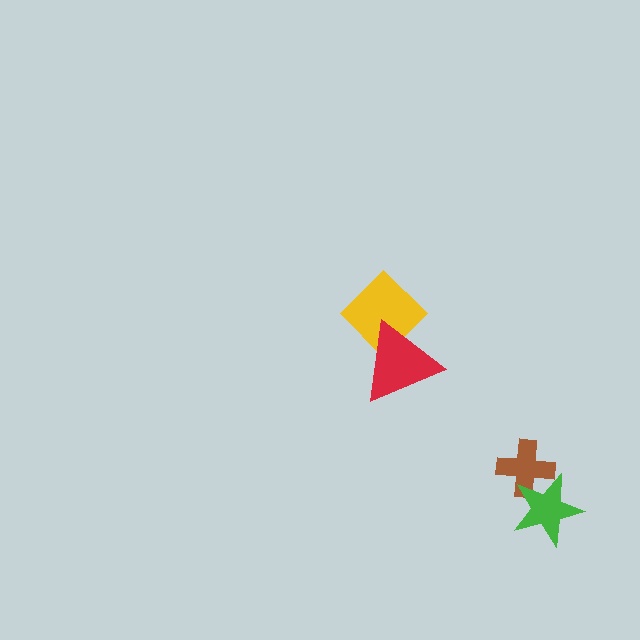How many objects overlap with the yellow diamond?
1 object overlaps with the yellow diamond.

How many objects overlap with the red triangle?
1 object overlaps with the red triangle.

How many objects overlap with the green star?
1 object overlaps with the green star.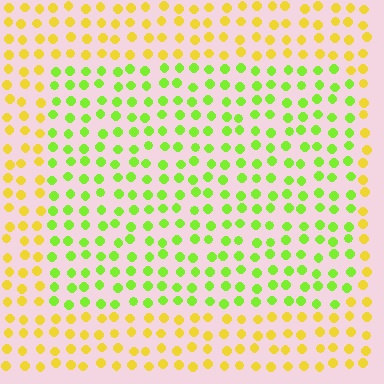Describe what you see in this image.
The image is filled with small yellow elements in a uniform arrangement. A rectangle-shaped region is visible where the elements are tinted to a slightly different hue, forming a subtle color boundary.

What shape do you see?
I see a rectangle.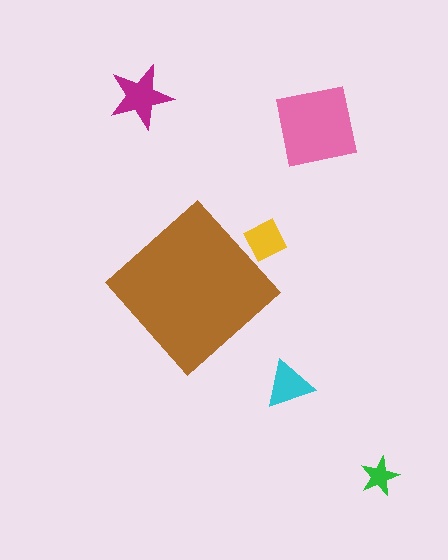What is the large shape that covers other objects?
A brown diamond.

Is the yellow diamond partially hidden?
Yes, the yellow diamond is partially hidden behind the brown diamond.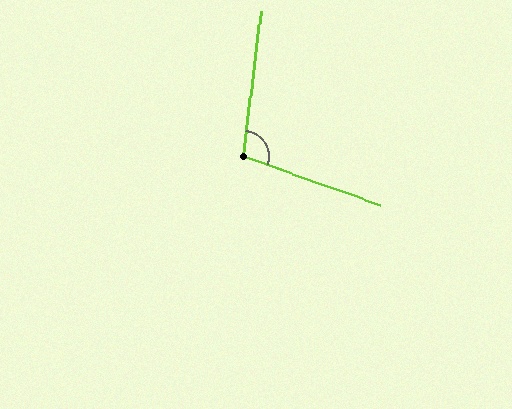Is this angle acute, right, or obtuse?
It is obtuse.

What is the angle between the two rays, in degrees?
Approximately 102 degrees.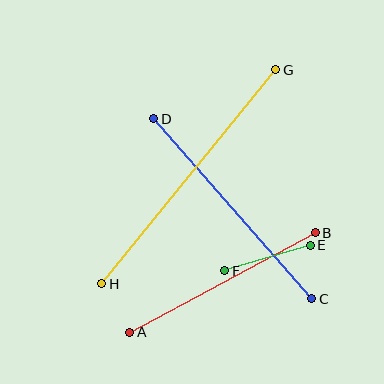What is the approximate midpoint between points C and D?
The midpoint is at approximately (233, 209) pixels.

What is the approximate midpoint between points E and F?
The midpoint is at approximately (268, 258) pixels.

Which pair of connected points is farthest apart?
Points G and H are farthest apart.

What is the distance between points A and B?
The distance is approximately 211 pixels.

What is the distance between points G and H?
The distance is approximately 276 pixels.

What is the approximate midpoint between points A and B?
The midpoint is at approximately (222, 283) pixels.